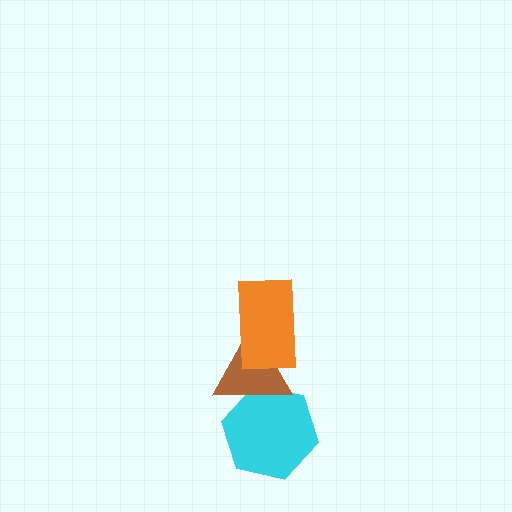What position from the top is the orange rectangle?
The orange rectangle is 1st from the top.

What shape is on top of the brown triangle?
The orange rectangle is on top of the brown triangle.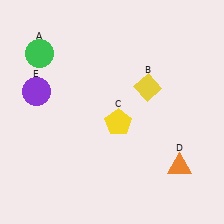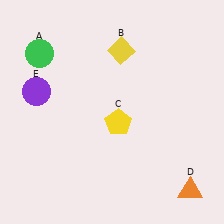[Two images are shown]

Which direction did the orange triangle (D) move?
The orange triangle (D) moved down.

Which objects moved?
The objects that moved are: the yellow diamond (B), the orange triangle (D).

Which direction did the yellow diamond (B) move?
The yellow diamond (B) moved up.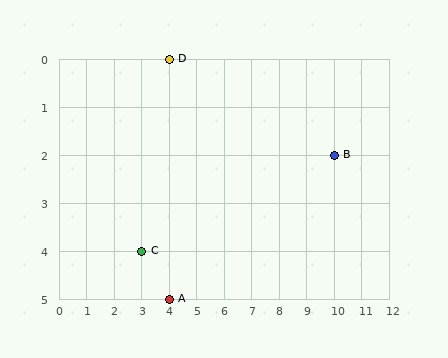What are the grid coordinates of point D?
Point D is at grid coordinates (4, 0).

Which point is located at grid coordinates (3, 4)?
Point C is at (3, 4).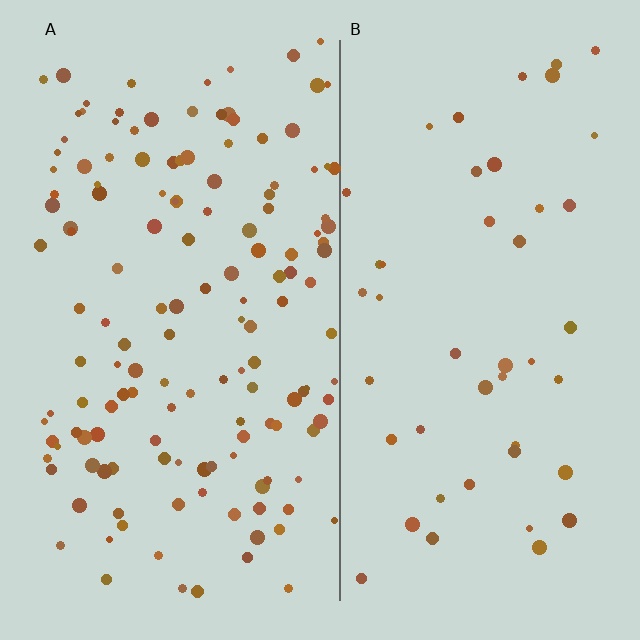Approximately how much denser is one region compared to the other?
Approximately 3.1× — region A over region B.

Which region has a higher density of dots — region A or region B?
A (the left).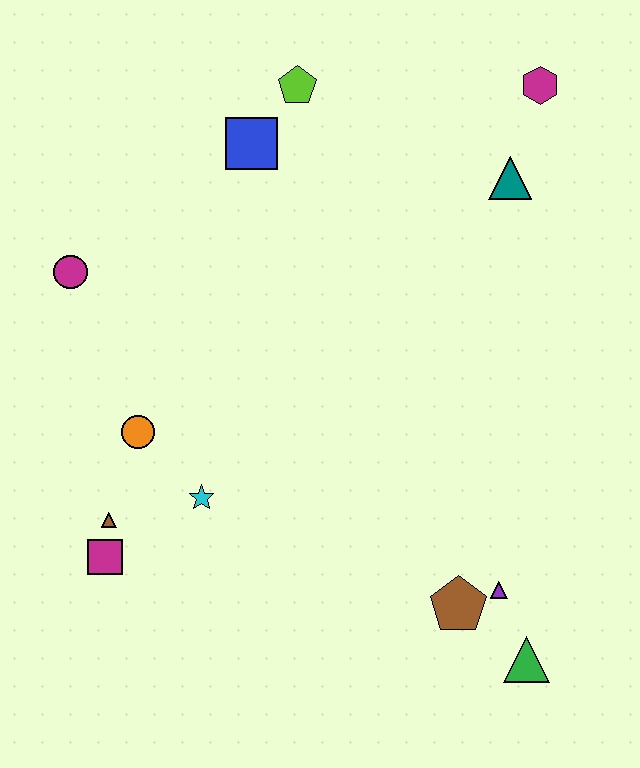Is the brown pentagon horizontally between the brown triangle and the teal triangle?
Yes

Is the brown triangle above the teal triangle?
No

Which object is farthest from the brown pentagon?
The lime pentagon is farthest from the brown pentagon.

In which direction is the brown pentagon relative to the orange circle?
The brown pentagon is to the right of the orange circle.